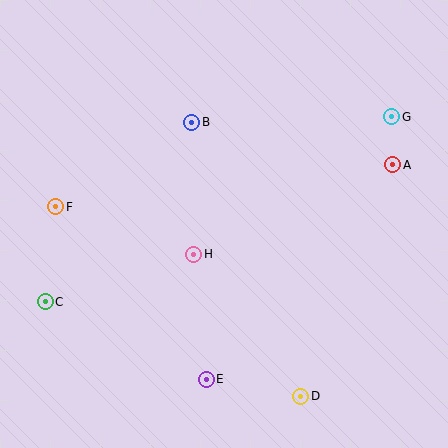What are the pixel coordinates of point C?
Point C is at (45, 302).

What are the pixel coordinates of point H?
Point H is at (194, 254).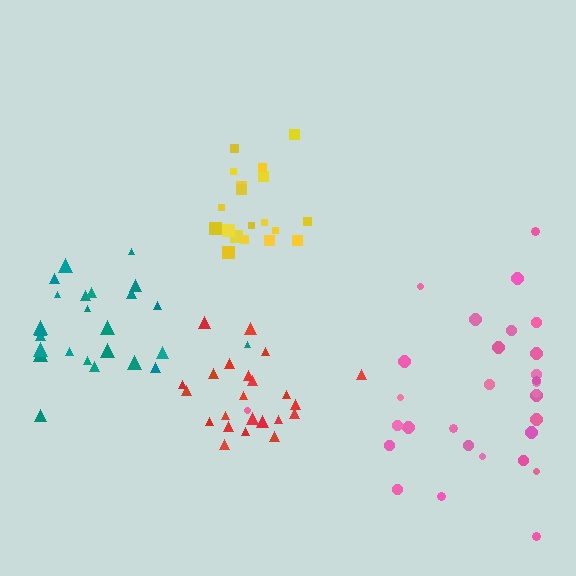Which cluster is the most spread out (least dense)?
Pink.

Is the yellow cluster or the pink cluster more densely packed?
Yellow.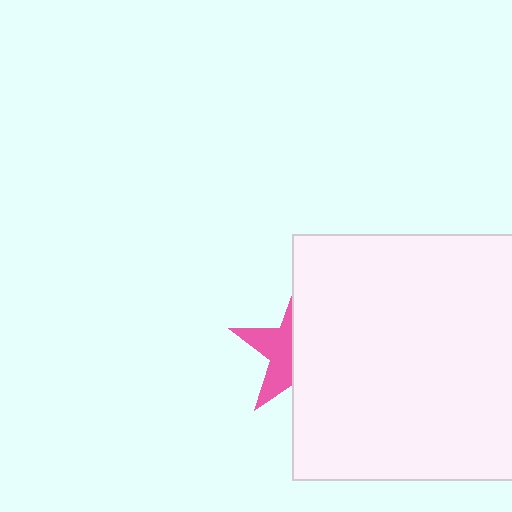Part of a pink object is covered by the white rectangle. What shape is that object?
It is a star.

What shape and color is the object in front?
The object in front is a white rectangle.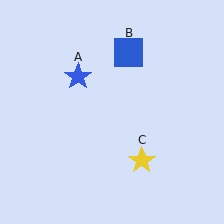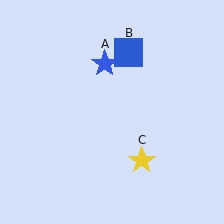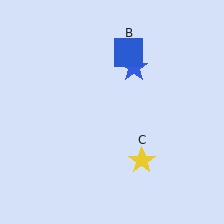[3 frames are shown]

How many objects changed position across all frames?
1 object changed position: blue star (object A).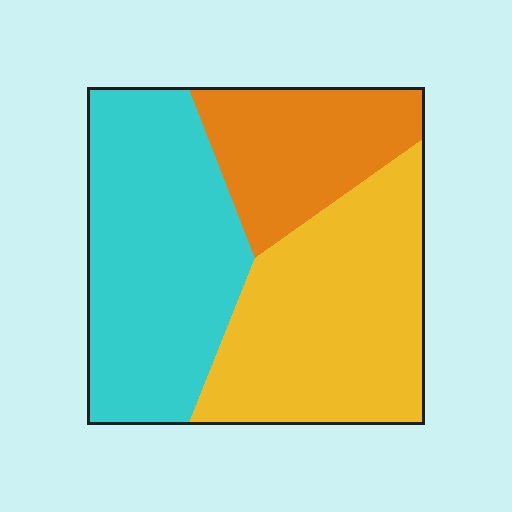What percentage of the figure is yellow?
Yellow takes up about three eighths (3/8) of the figure.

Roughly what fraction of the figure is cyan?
Cyan takes up about two fifths (2/5) of the figure.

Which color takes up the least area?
Orange, at roughly 20%.